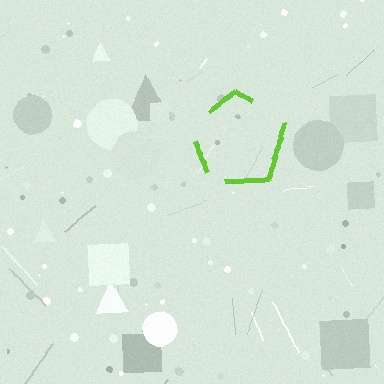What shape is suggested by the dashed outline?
The dashed outline suggests a pentagon.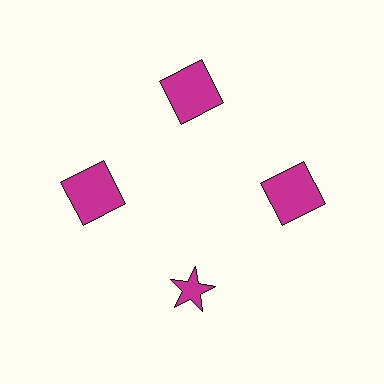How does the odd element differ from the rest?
It has a different shape: star instead of square.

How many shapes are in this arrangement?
There are 4 shapes arranged in a ring pattern.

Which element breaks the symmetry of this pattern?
The magenta star at roughly the 6 o'clock position breaks the symmetry. All other shapes are magenta squares.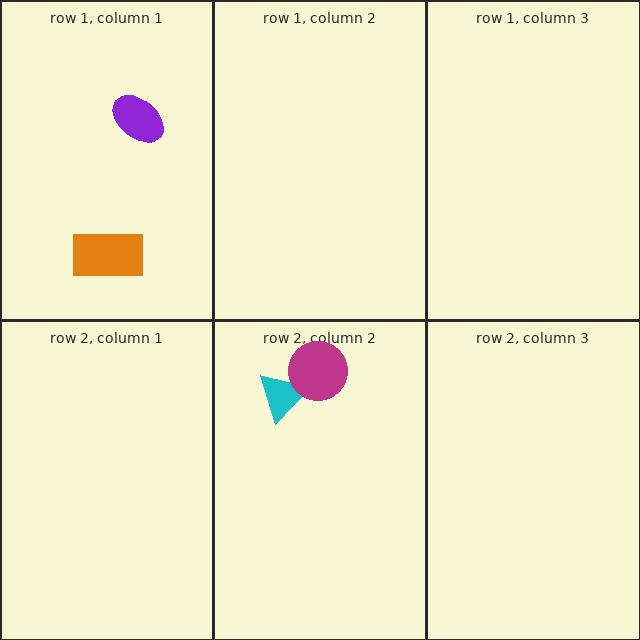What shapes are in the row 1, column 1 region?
The orange rectangle, the purple ellipse.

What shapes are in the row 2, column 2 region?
The cyan triangle, the magenta circle.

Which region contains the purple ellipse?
The row 1, column 1 region.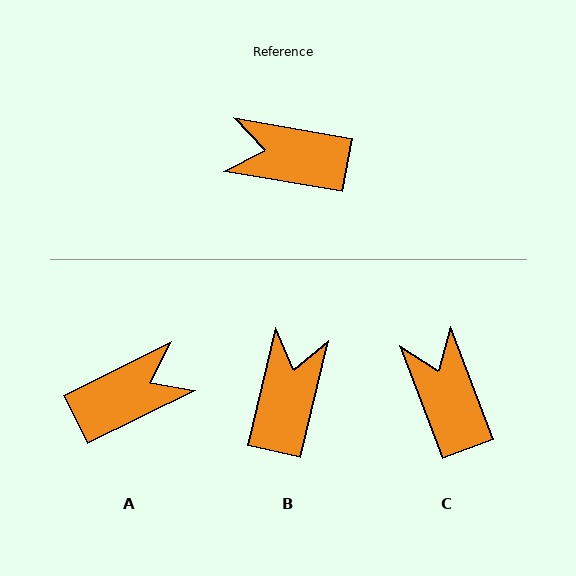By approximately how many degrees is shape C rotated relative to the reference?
Approximately 59 degrees clockwise.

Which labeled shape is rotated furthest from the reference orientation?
A, about 144 degrees away.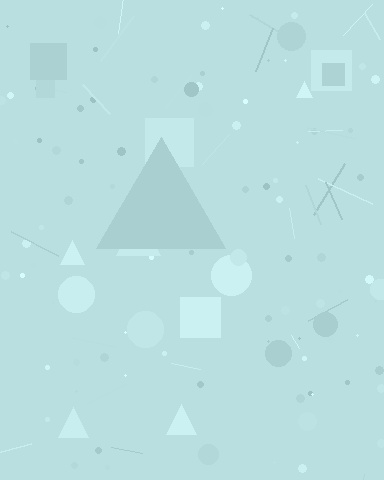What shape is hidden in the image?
A triangle is hidden in the image.